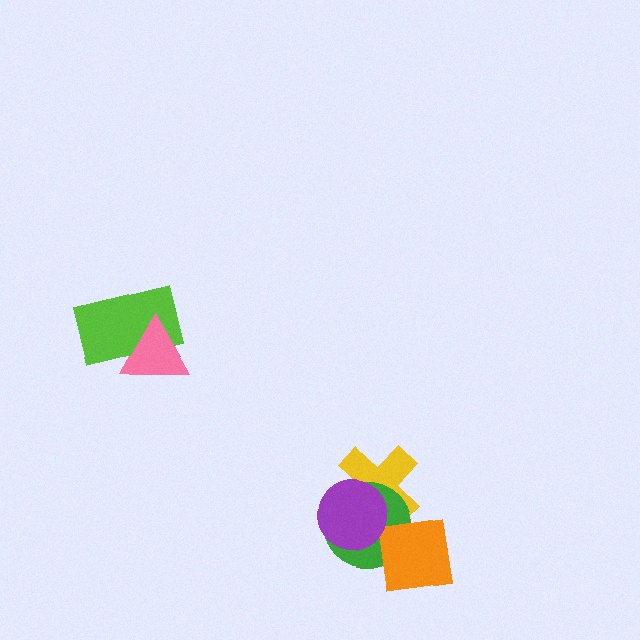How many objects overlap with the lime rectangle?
1 object overlaps with the lime rectangle.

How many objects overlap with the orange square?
1 object overlaps with the orange square.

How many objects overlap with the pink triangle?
1 object overlaps with the pink triangle.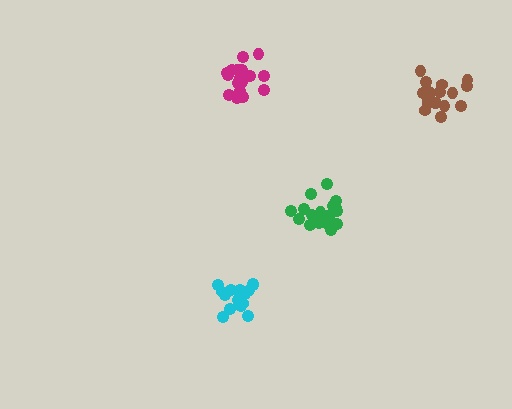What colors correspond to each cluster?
The clusters are colored: cyan, magenta, brown, green.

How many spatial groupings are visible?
There are 4 spatial groupings.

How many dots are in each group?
Group 1: 17 dots, Group 2: 20 dots, Group 3: 20 dots, Group 4: 21 dots (78 total).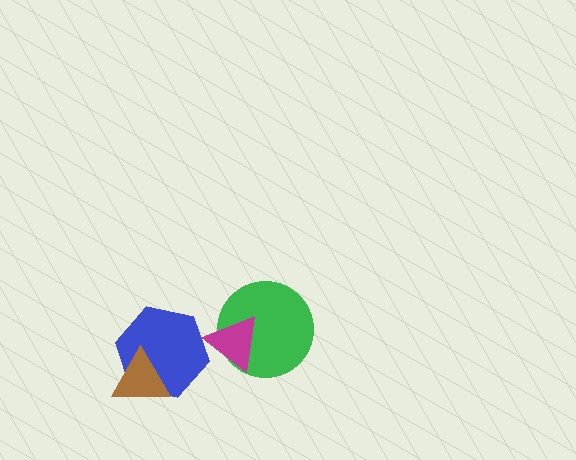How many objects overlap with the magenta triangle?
1 object overlaps with the magenta triangle.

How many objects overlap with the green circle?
1 object overlaps with the green circle.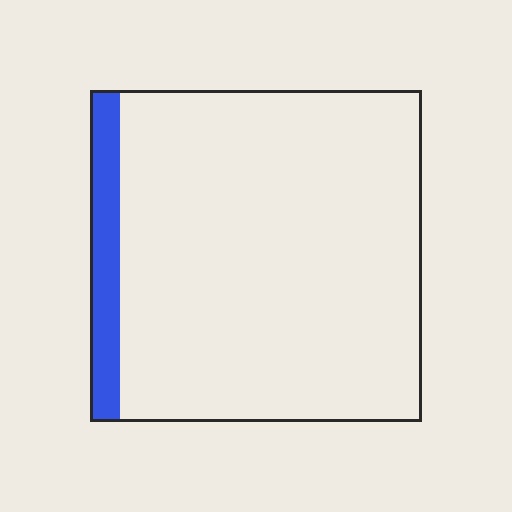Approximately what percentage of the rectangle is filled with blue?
Approximately 10%.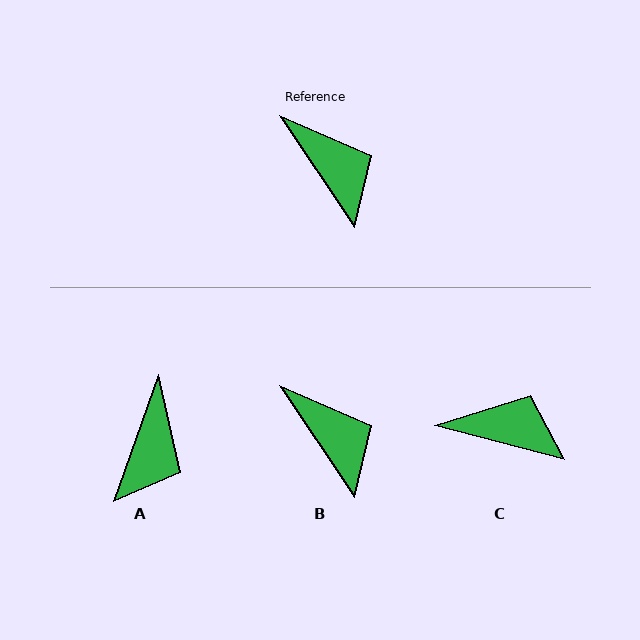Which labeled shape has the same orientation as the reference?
B.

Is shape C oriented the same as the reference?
No, it is off by about 41 degrees.